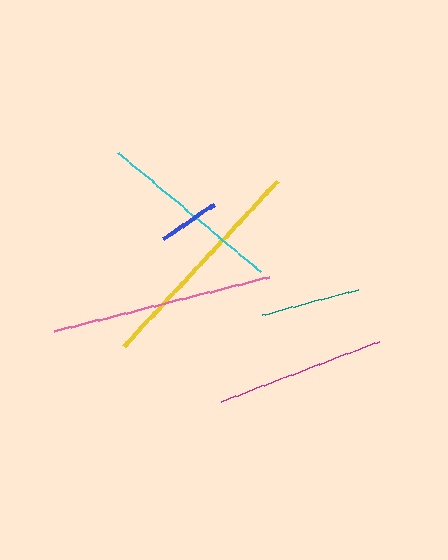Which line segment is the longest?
The yellow line is the longest at approximately 226 pixels.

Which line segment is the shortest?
The blue line is the shortest at approximately 61 pixels.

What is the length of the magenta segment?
The magenta segment is approximately 169 pixels long.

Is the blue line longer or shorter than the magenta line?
The magenta line is longer than the blue line.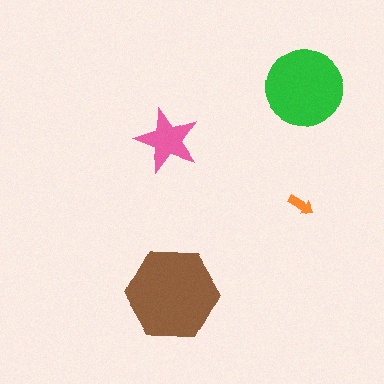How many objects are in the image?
There are 4 objects in the image.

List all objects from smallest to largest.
The orange arrow, the pink star, the green circle, the brown hexagon.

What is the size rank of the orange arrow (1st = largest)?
4th.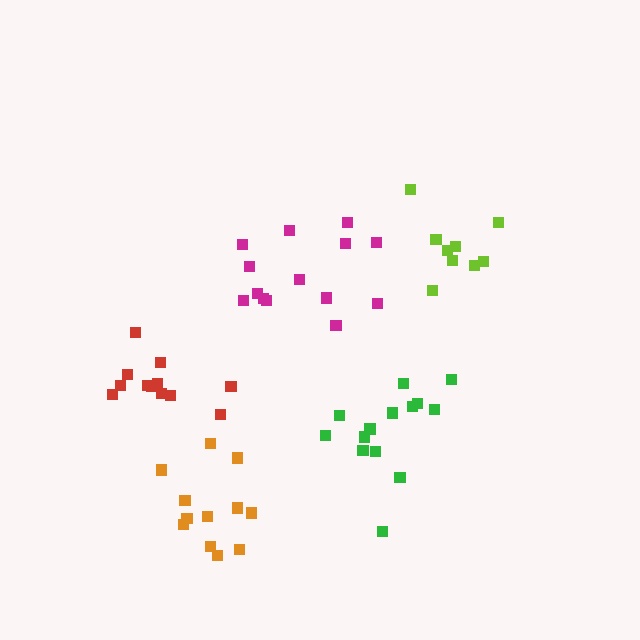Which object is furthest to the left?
The red cluster is leftmost.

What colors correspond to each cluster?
The clusters are colored: green, magenta, lime, orange, red.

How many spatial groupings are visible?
There are 5 spatial groupings.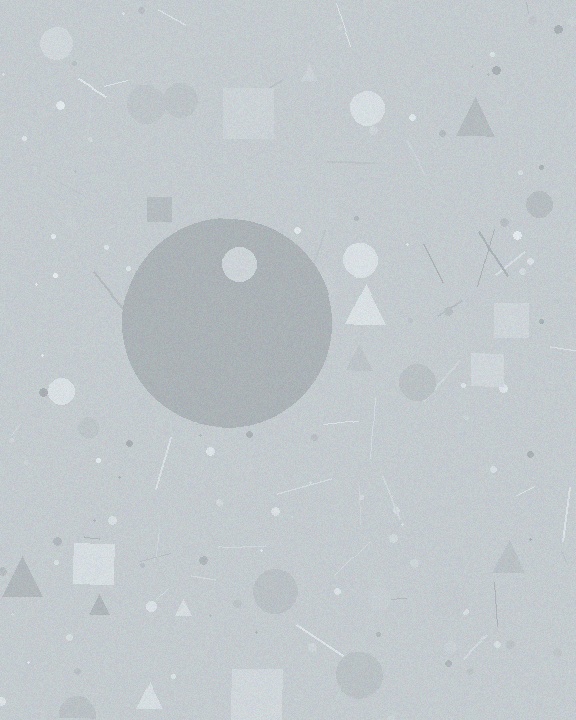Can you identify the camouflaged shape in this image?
The camouflaged shape is a circle.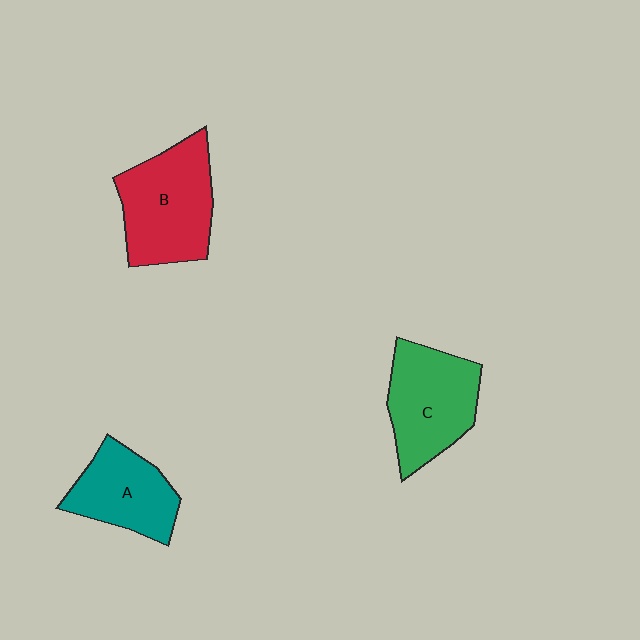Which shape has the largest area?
Shape B (red).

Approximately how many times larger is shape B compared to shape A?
Approximately 1.3 times.